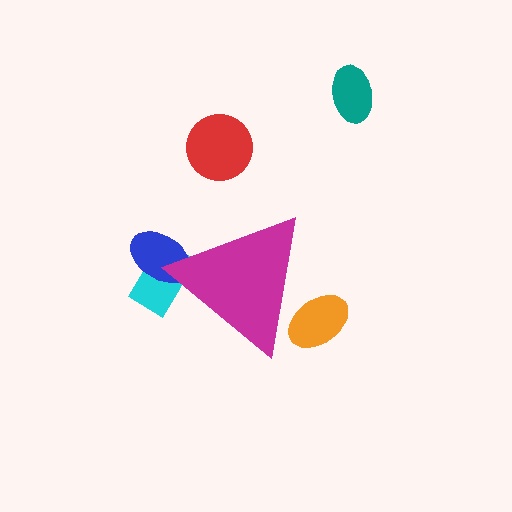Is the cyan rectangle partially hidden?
Yes, the cyan rectangle is partially hidden behind the magenta triangle.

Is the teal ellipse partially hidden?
No, the teal ellipse is fully visible.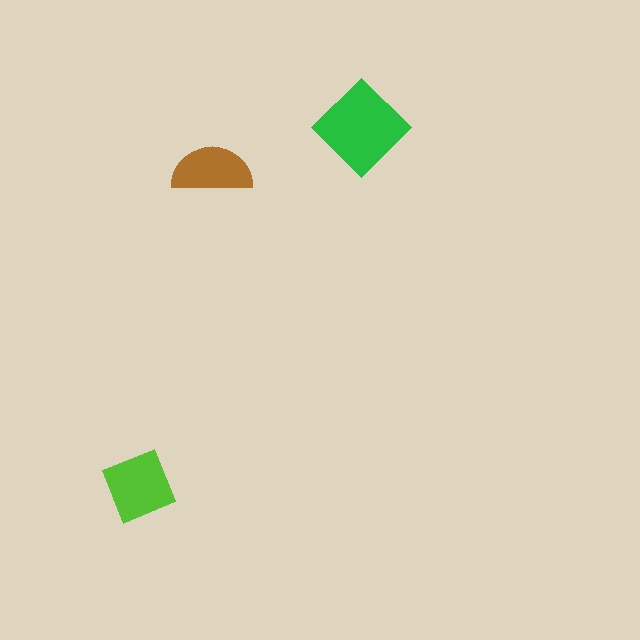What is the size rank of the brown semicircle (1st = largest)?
3rd.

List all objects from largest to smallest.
The green diamond, the lime square, the brown semicircle.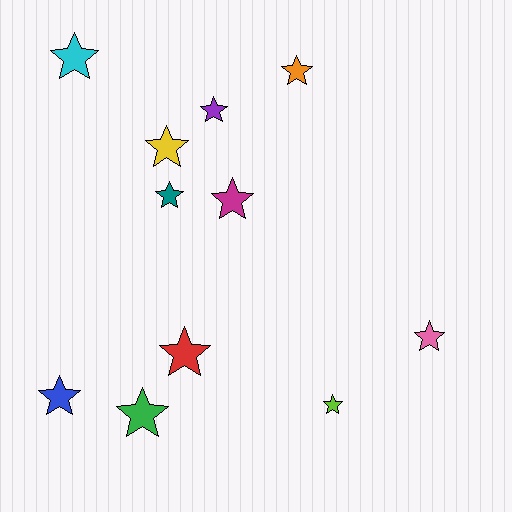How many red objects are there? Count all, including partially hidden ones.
There is 1 red object.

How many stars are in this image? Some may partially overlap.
There are 11 stars.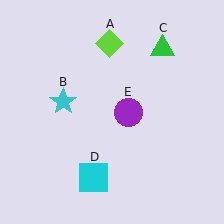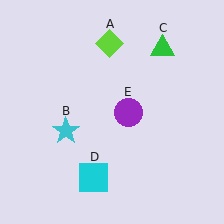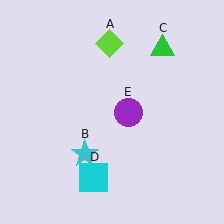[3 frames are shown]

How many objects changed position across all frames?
1 object changed position: cyan star (object B).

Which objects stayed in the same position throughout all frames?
Lime diamond (object A) and green triangle (object C) and cyan square (object D) and purple circle (object E) remained stationary.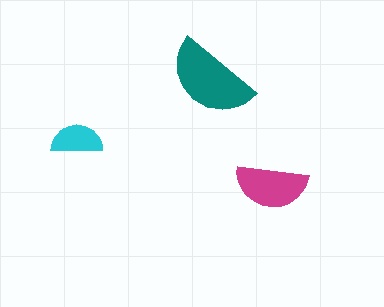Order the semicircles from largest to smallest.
the teal one, the magenta one, the cyan one.